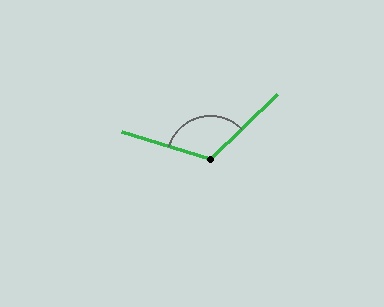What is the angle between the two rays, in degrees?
Approximately 119 degrees.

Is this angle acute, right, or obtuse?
It is obtuse.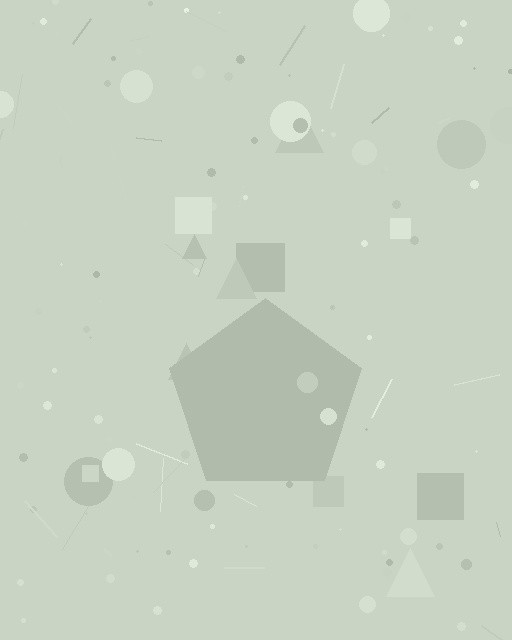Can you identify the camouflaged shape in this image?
The camouflaged shape is a pentagon.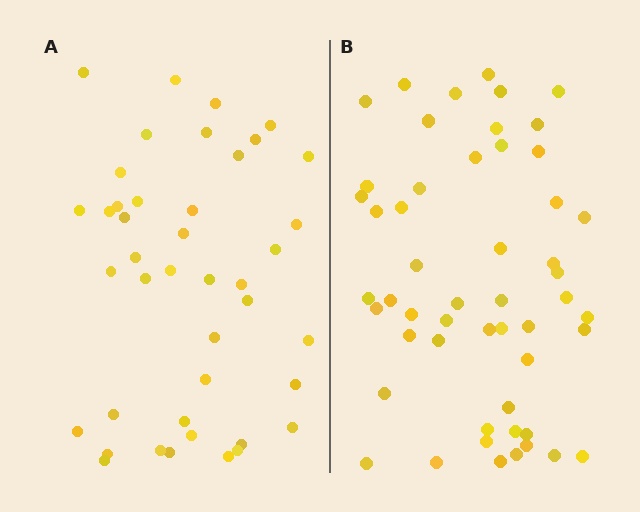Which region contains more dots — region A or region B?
Region B (the right region) has more dots.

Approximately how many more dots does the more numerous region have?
Region B has roughly 10 or so more dots than region A.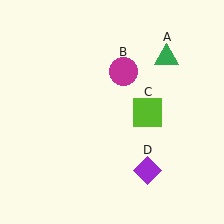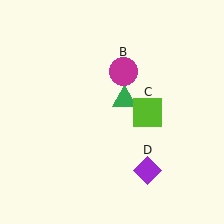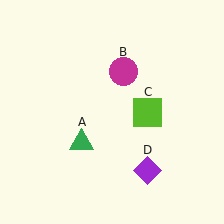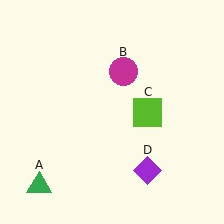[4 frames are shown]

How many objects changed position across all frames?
1 object changed position: green triangle (object A).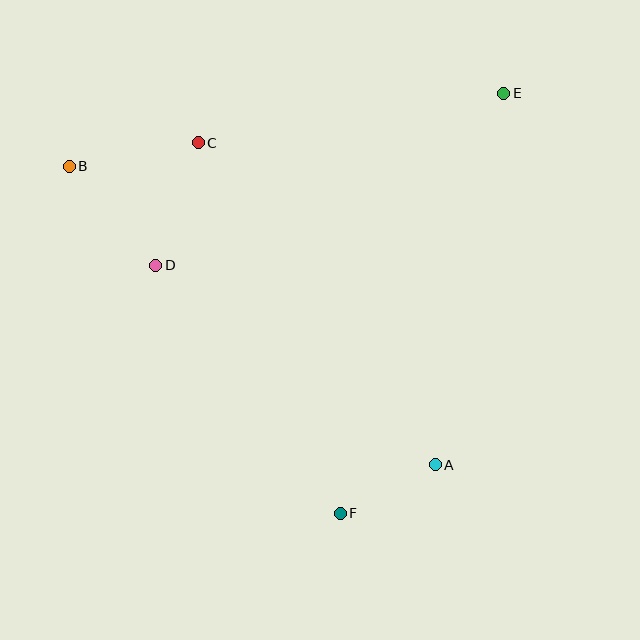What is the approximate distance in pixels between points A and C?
The distance between A and C is approximately 400 pixels.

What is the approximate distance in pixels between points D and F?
The distance between D and F is approximately 309 pixels.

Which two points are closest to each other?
Points A and F are closest to each other.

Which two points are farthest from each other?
Points A and B are farthest from each other.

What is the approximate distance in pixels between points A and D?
The distance between A and D is approximately 343 pixels.